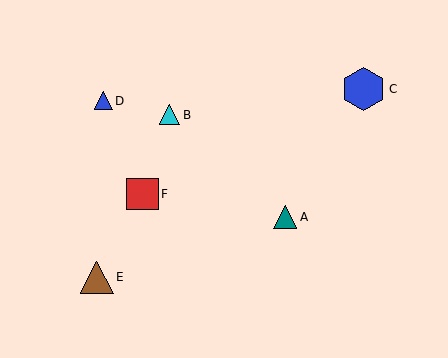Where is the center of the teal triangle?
The center of the teal triangle is at (285, 217).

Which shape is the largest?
The blue hexagon (labeled C) is the largest.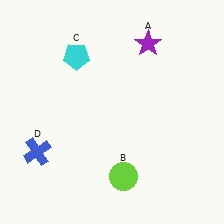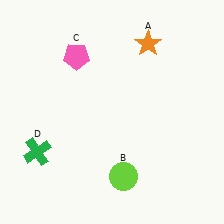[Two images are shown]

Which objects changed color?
A changed from purple to orange. C changed from cyan to pink. D changed from blue to green.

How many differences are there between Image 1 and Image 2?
There are 3 differences between the two images.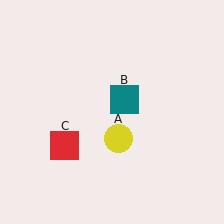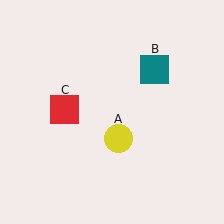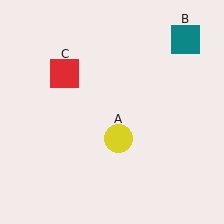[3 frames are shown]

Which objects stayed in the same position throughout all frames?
Yellow circle (object A) remained stationary.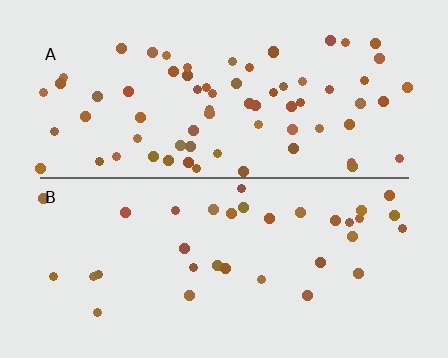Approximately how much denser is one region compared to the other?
Approximately 2.1× — region A over region B.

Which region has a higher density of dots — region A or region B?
A (the top).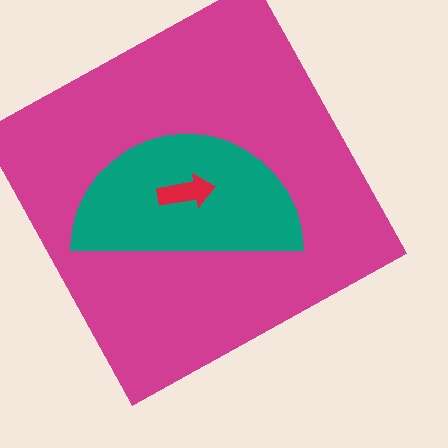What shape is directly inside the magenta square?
The teal semicircle.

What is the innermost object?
The red arrow.